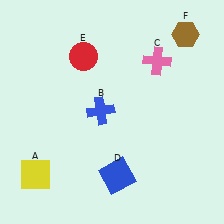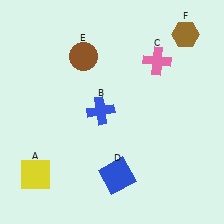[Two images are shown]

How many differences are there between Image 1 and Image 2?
There is 1 difference between the two images.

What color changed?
The circle (E) changed from red in Image 1 to brown in Image 2.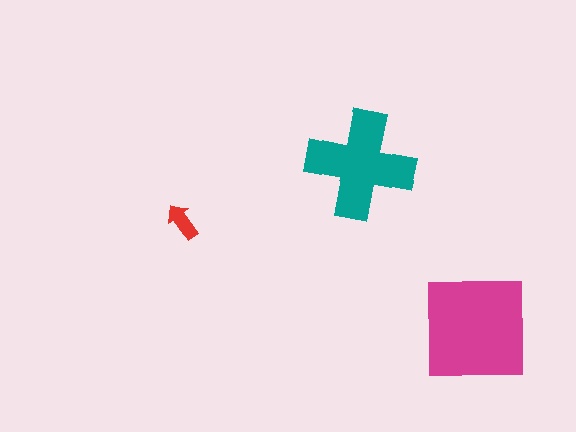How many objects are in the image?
There are 3 objects in the image.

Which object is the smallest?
The red arrow.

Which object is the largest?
The magenta square.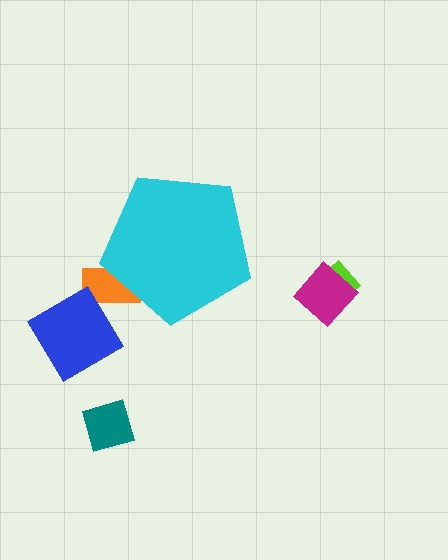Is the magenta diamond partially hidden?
No, the magenta diamond is fully visible.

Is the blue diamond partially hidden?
No, the blue diamond is fully visible.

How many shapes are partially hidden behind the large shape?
1 shape is partially hidden.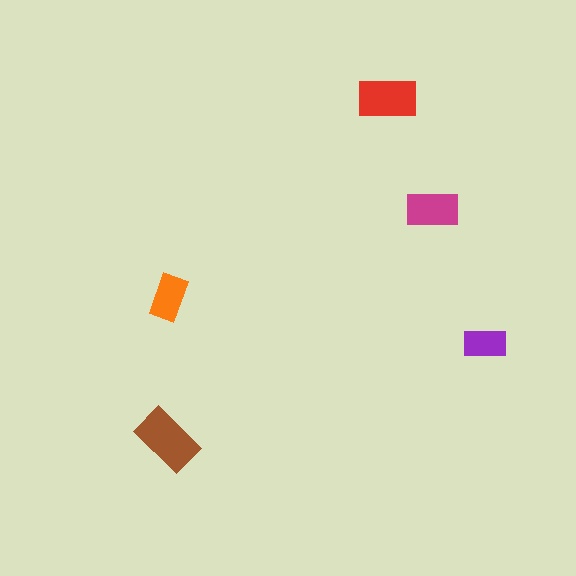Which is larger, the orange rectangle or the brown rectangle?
The brown one.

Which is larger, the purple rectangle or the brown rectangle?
The brown one.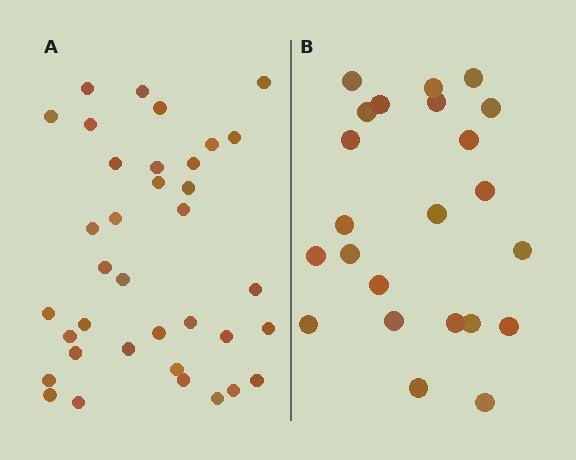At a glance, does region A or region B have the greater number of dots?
Region A (the left region) has more dots.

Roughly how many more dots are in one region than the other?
Region A has approximately 15 more dots than region B.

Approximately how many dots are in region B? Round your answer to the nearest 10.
About 20 dots. (The exact count is 23, which rounds to 20.)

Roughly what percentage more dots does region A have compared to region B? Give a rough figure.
About 55% more.